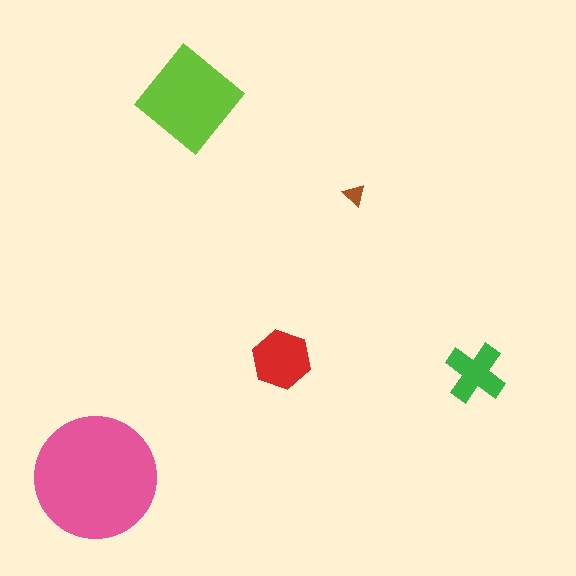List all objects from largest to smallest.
The pink circle, the lime diamond, the red hexagon, the green cross, the brown triangle.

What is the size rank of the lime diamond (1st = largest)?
2nd.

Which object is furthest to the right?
The green cross is rightmost.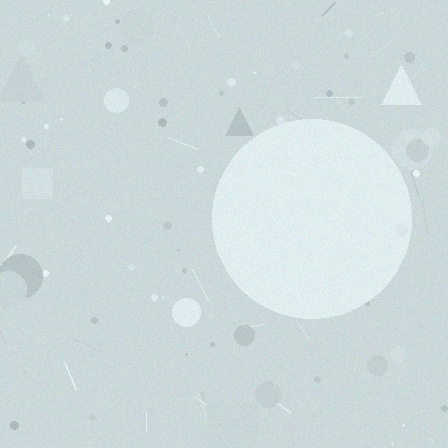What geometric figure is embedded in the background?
A circle is embedded in the background.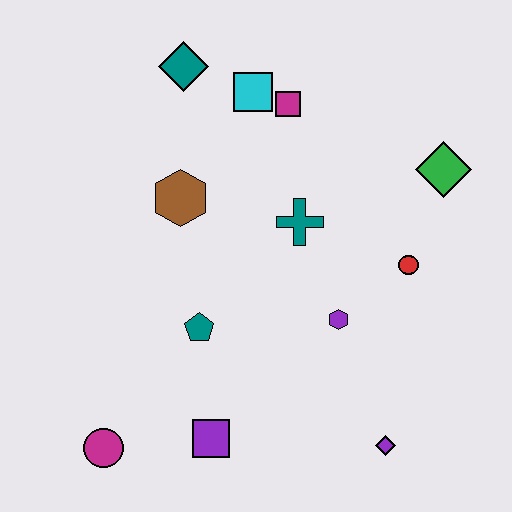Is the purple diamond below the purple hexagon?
Yes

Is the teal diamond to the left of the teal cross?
Yes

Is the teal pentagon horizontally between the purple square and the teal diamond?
Yes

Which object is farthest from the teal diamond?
The purple diamond is farthest from the teal diamond.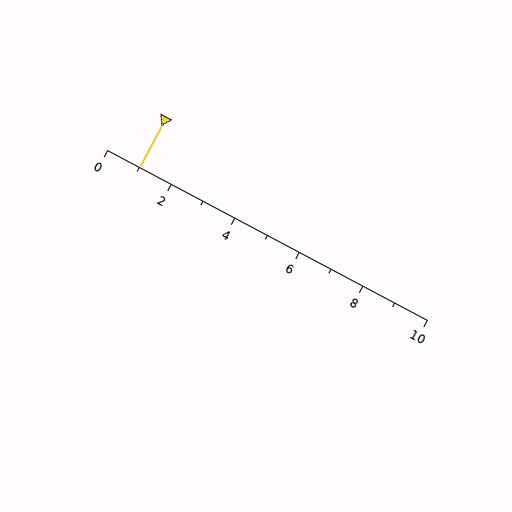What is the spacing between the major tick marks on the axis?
The major ticks are spaced 2 apart.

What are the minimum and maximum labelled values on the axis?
The axis runs from 0 to 10.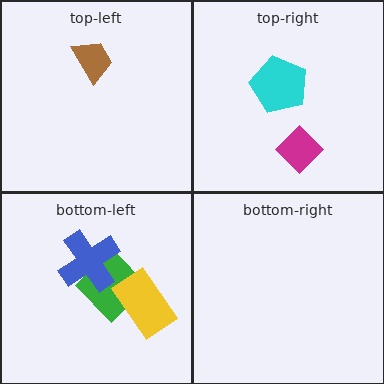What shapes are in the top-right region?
The magenta diamond, the cyan pentagon.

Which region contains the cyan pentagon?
The top-right region.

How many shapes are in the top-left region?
1.